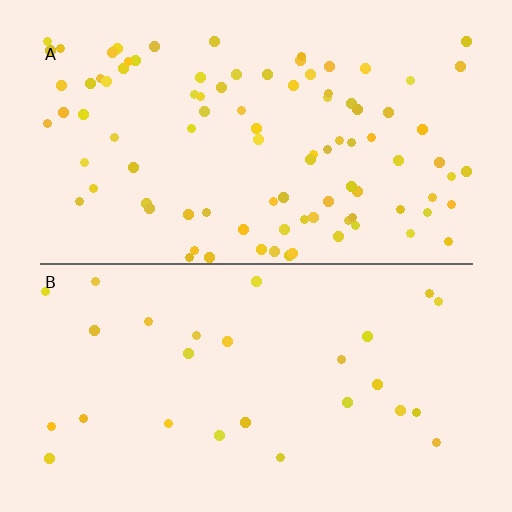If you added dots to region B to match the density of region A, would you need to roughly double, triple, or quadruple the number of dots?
Approximately triple.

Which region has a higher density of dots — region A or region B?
A (the top).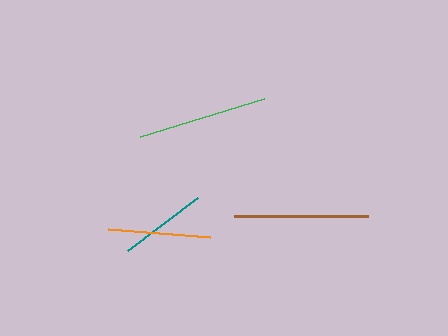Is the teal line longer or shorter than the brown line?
The brown line is longer than the teal line.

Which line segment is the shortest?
The teal line is the shortest at approximately 88 pixels.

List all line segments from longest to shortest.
From longest to shortest: brown, green, orange, teal.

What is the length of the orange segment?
The orange segment is approximately 103 pixels long.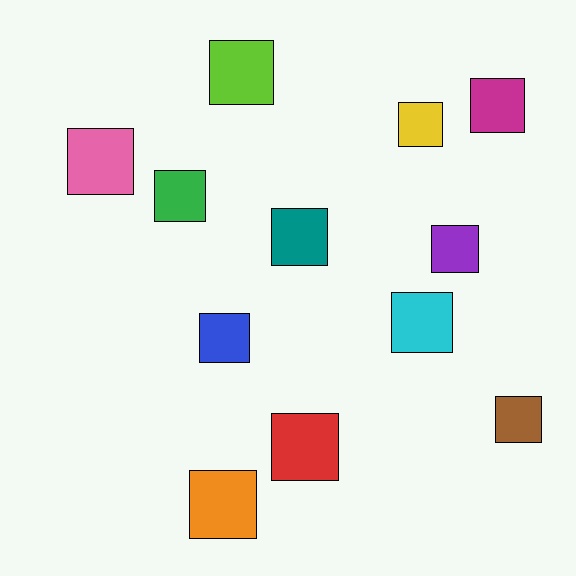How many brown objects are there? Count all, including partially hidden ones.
There is 1 brown object.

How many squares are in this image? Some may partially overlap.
There are 12 squares.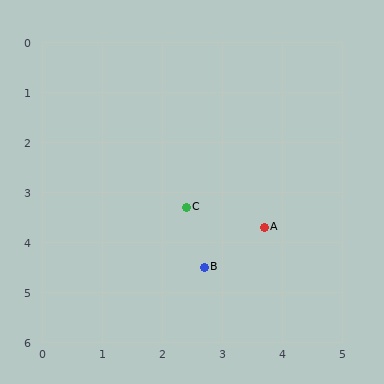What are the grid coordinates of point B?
Point B is at approximately (2.7, 4.5).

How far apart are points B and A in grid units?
Points B and A are about 1.3 grid units apart.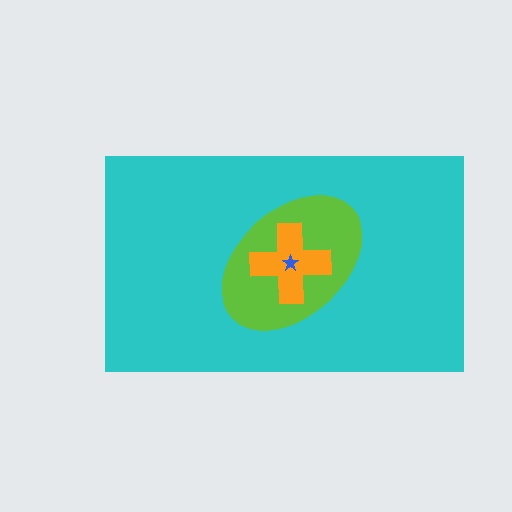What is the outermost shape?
The cyan rectangle.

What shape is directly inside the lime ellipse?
The orange cross.